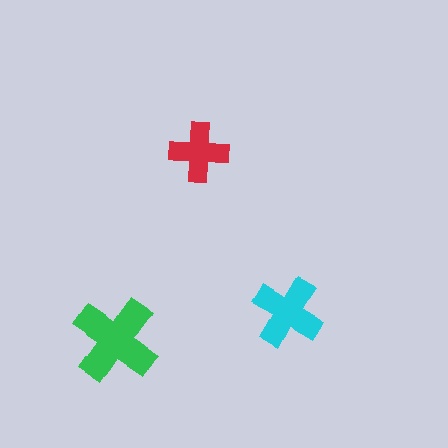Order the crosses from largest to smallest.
the green one, the cyan one, the red one.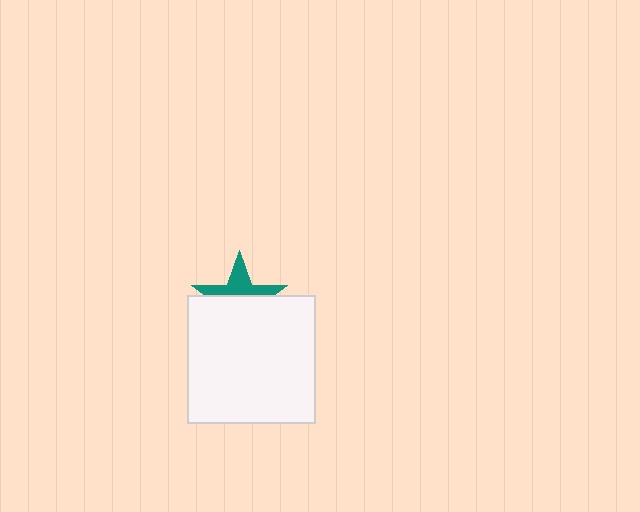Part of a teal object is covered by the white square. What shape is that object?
It is a star.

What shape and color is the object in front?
The object in front is a white square.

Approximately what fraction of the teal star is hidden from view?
Roughly 57% of the teal star is hidden behind the white square.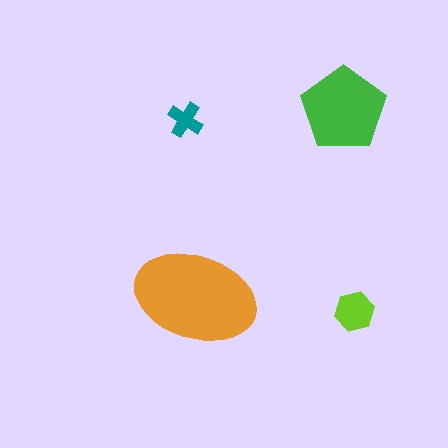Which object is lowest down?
The lime hexagon is bottommost.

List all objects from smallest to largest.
The teal cross, the lime hexagon, the green pentagon, the orange ellipse.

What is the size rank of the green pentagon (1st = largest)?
2nd.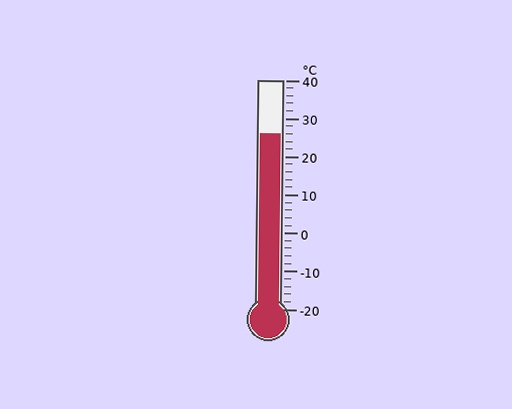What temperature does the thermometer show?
The thermometer shows approximately 26°C.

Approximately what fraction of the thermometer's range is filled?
The thermometer is filled to approximately 75% of its range.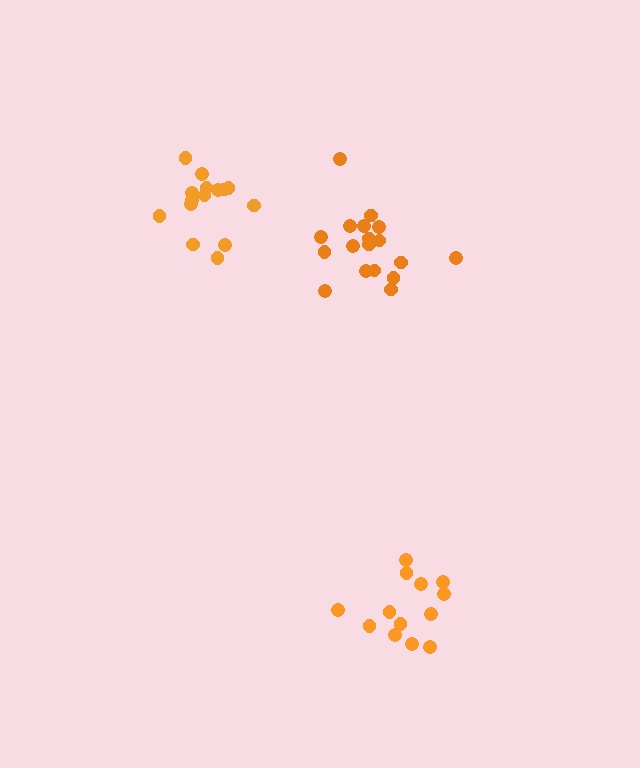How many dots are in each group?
Group 1: 13 dots, Group 2: 18 dots, Group 3: 15 dots (46 total).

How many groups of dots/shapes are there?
There are 3 groups.